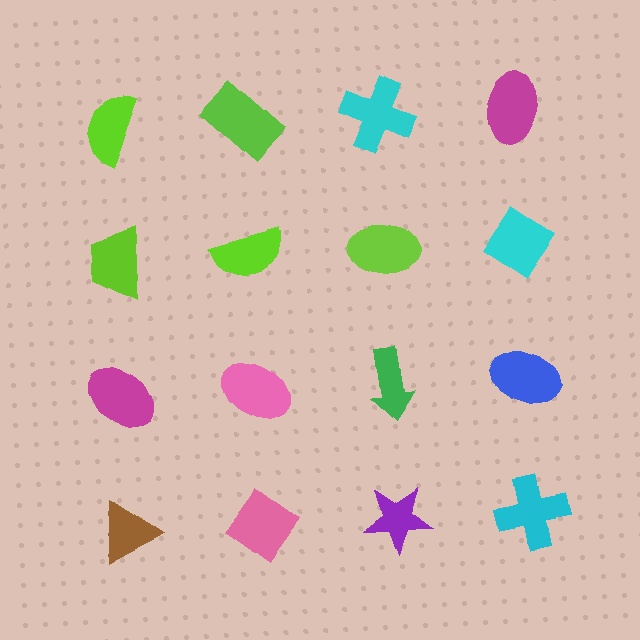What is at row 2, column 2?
A lime semicircle.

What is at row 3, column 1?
A magenta ellipse.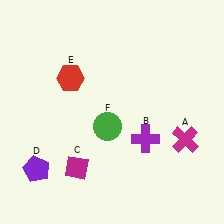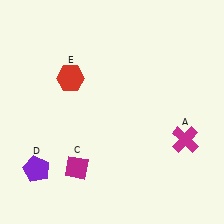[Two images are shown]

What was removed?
The green circle (F), the purple cross (B) were removed in Image 2.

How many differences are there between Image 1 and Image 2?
There are 2 differences between the two images.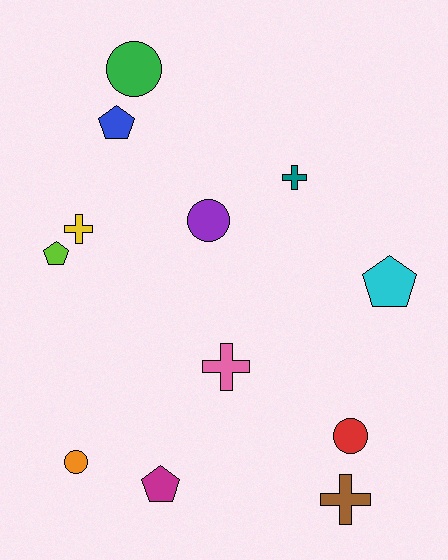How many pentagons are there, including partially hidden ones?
There are 4 pentagons.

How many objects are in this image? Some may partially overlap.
There are 12 objects.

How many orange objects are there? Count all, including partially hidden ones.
There is 1 orange object.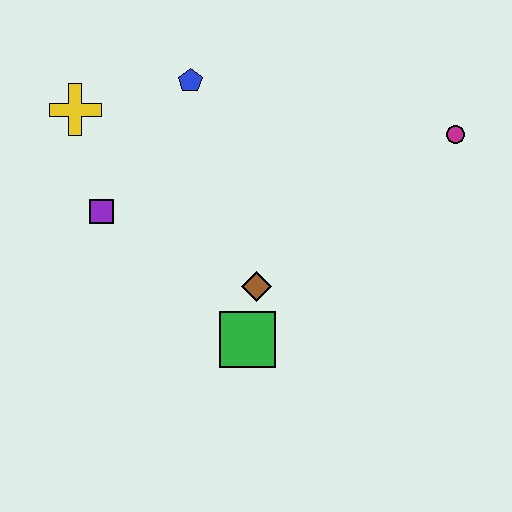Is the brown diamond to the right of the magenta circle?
No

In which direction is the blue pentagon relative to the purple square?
The blue pentagon is above the purple square.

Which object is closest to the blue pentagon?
The yellow cross is closest to the blue pentagon.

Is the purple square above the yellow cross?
No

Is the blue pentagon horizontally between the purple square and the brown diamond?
Yes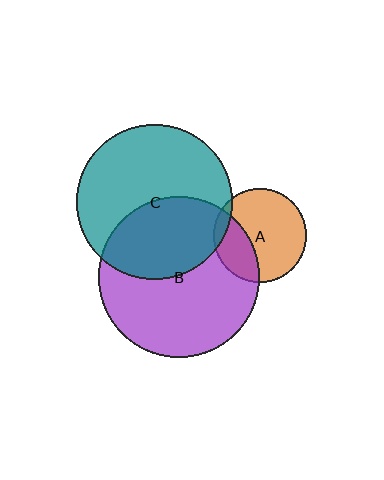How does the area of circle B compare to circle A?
Approximately 3.0 times.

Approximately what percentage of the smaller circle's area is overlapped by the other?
Approximately 10%.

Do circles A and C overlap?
Yes.